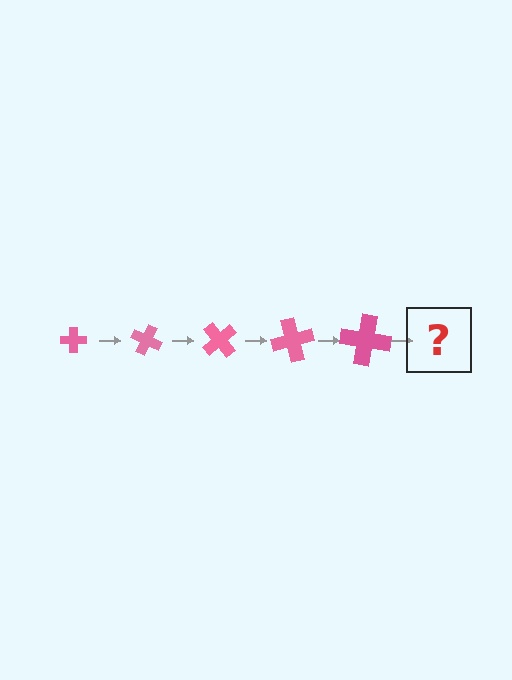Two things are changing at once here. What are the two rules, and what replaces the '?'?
The two rules are that the cross grows larger each step and it rotates 25 degrees each step. The '?' should be a cross, larger than the previous one and rotated 125 degrees from the start.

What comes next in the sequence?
The next element should be a cross, larger than the previous one and rotated 125 degrees from the start.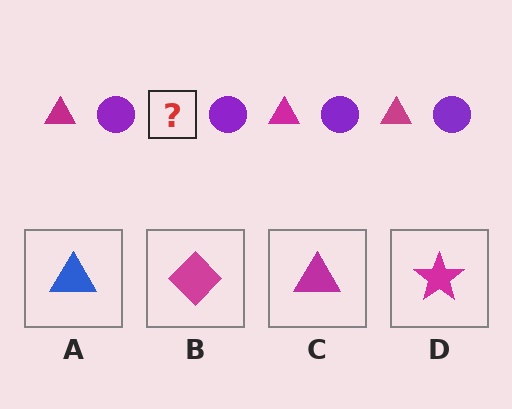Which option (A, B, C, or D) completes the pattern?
C.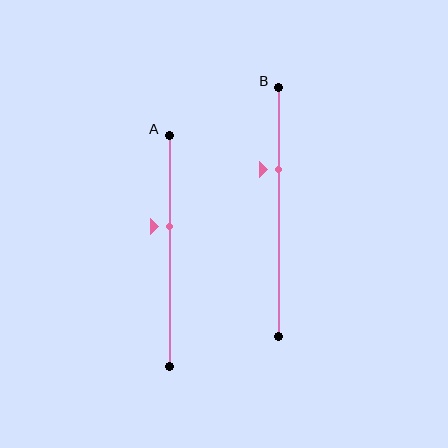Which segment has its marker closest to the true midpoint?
Segment A has its marker closest to the true midpoint.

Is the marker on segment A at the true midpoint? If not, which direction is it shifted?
No, the marker on segment A is shifted upward by about 11% of the segment length.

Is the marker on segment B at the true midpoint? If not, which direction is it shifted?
No, the marker on segment B is shifted upward by about 17% of the segment length.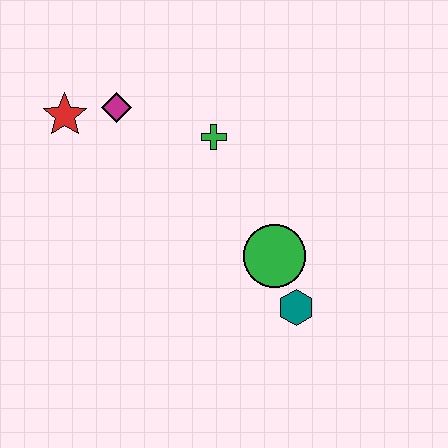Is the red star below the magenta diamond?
Yes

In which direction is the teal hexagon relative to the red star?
The teal hexagon is to the right of the red star.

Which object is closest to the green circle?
The teal hexagon is closest to the green circle.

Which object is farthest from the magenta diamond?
The teal hexagon is farthest from the magenta diamond.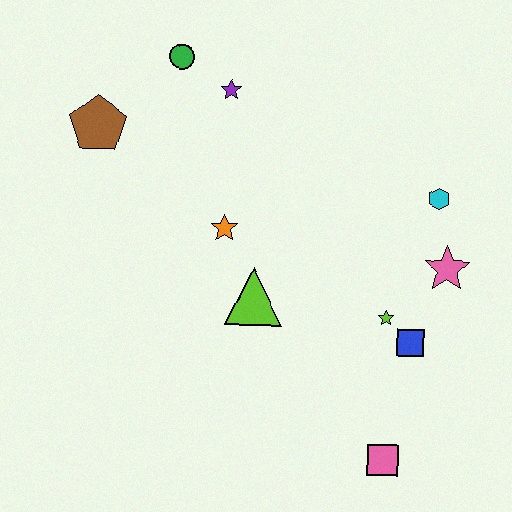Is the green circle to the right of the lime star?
No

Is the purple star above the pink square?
Yes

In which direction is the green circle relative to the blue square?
The green circle is above the blue square.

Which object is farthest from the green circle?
The pink square is farthest from the green circle.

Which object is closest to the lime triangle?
The orange star is closest to the lime triangle.